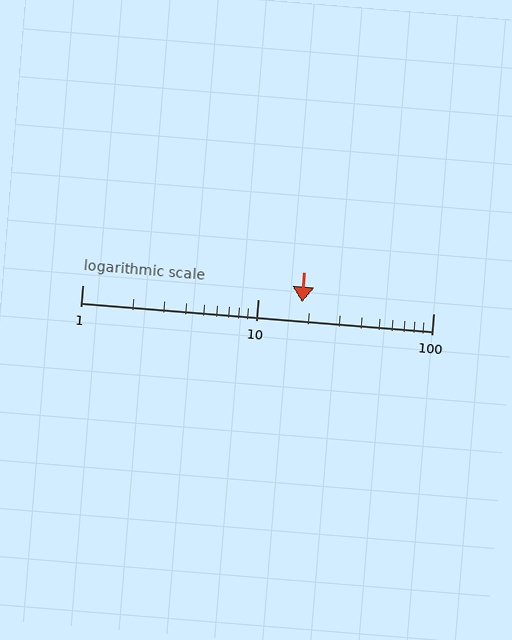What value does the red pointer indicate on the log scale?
The pointer indicates approximately 18.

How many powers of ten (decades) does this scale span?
The scale spans 2 decades, from 1 to 100.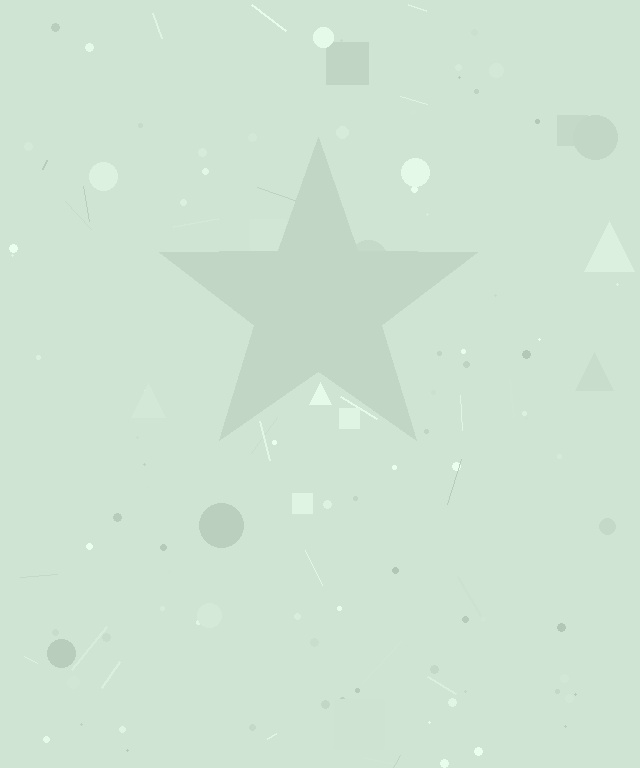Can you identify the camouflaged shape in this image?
The camouflaged shape is a star.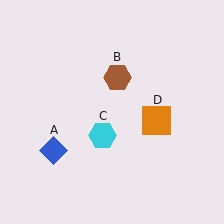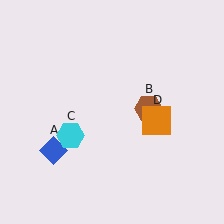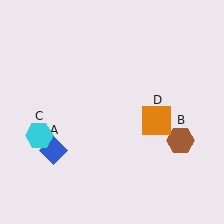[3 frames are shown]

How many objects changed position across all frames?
2 objects changed position: brown hexagon (object B), cyan hexagon (object C).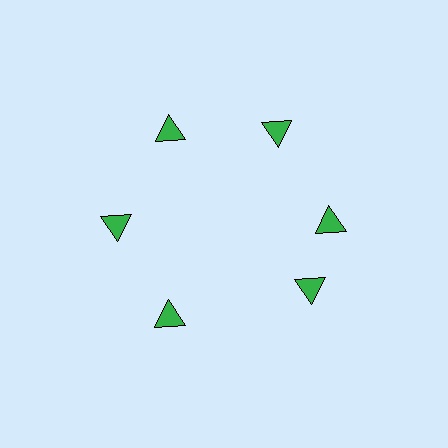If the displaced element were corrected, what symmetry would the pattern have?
It would have 6-fold rotational symmetry — the pattern would map onto itself every 60 degrees.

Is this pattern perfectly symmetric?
No. The 6 green triangles are arranged in a ring, but one element near the 5 o'clock position is rotated out of alignment along the ring, breaking the 6-fold rotational symmetry.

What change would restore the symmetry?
The symmetry would be restored by rotating it back into even spacing with its neighbors so that all 6 triangles sit at equal angles and equal distance from the center.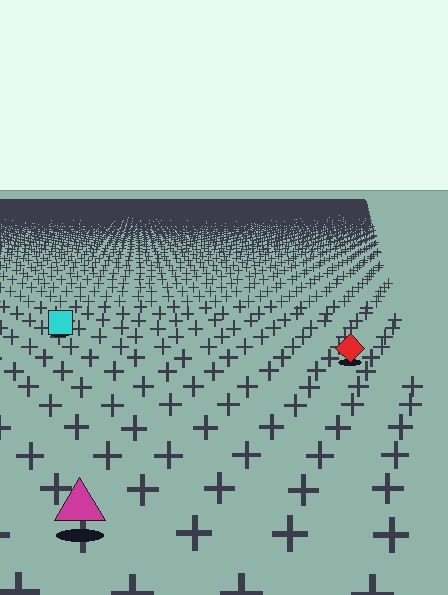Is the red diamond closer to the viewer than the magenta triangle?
No. The magenta triangle is closer — you can tell from the texture gradient: the ground texture is coarser near it.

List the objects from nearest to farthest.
From nearest to farthest: the magenta triangle, the red diamond, the cyan square.